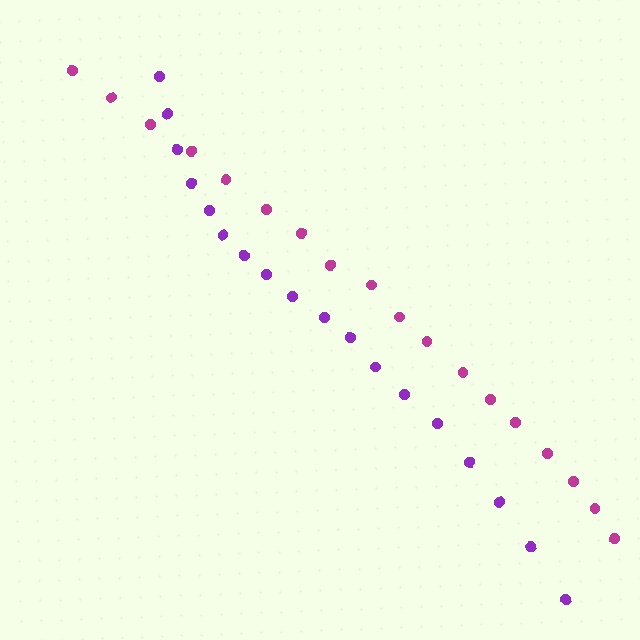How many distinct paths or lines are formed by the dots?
There are 2 distinct paths.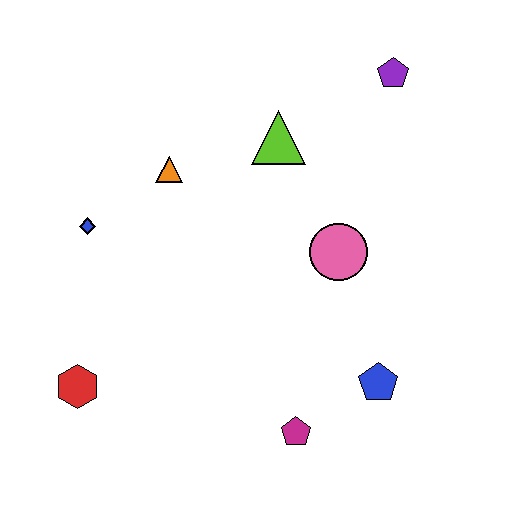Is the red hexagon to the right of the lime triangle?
No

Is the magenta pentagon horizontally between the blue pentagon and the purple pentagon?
No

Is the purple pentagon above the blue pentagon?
Yes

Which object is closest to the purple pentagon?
The lime triangle is closest to the purple pentagon.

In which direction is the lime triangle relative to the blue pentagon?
The lime triangle is above the blue pentagon.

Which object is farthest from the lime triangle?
The red hexagon is farthest from the lime triangle.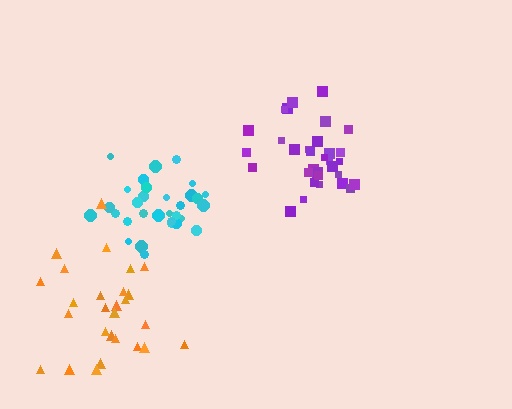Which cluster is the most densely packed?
Cyan.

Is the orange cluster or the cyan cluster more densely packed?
Cyan.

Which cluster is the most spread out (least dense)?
Orange.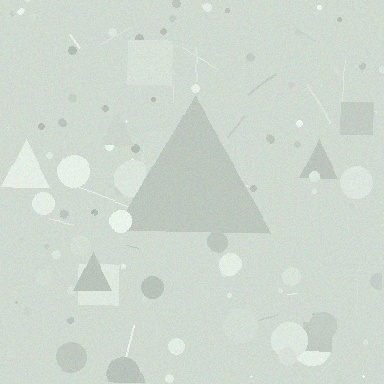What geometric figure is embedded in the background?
A triangle is embedded in the background.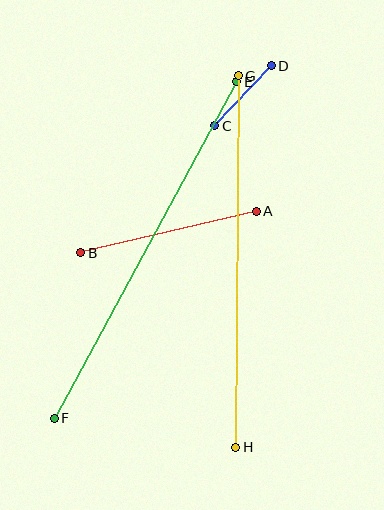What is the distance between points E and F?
The distance is approximately 383 pixels.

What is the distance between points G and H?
The distance is approximately 372 pixels.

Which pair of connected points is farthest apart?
Points E and F are farthest apart.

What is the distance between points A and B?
The distance is approximately 180 pixels.